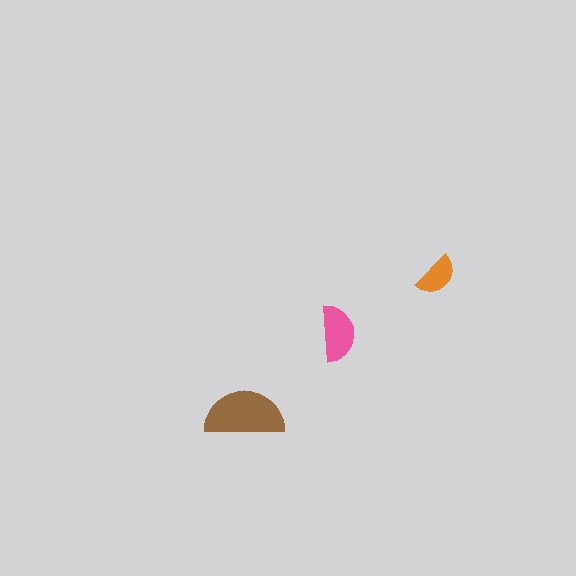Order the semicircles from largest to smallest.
the brown one, the pink one, the orange one.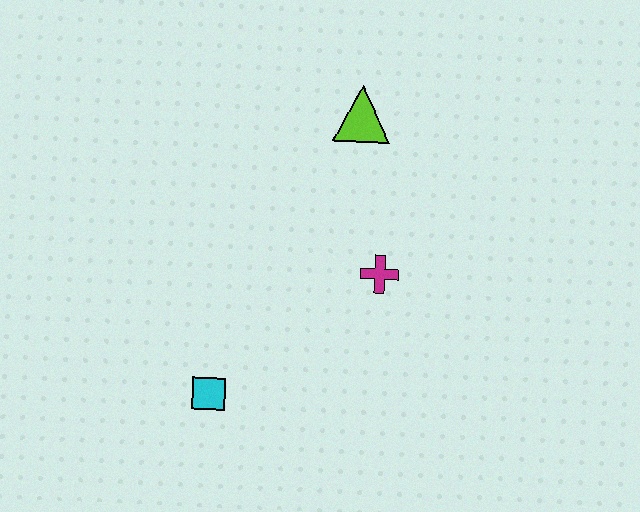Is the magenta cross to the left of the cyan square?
No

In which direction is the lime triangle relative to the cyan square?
The lime triangle is above the cyan square.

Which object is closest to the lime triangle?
The magenta cross is closest to the lime triangle.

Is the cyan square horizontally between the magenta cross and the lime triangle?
No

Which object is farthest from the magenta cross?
The cyan square is farthest from the magenta cross.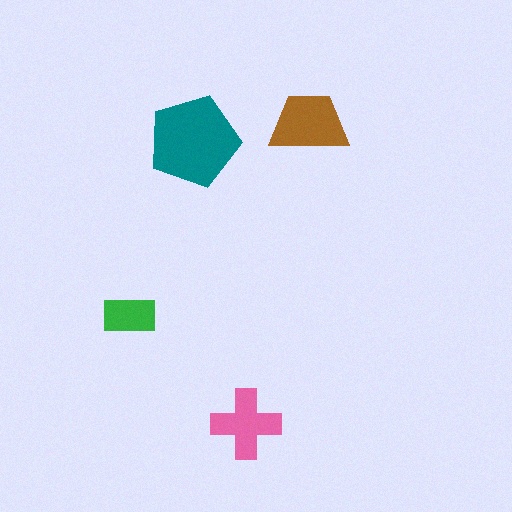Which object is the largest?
The teal pentagon.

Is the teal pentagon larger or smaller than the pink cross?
Larger.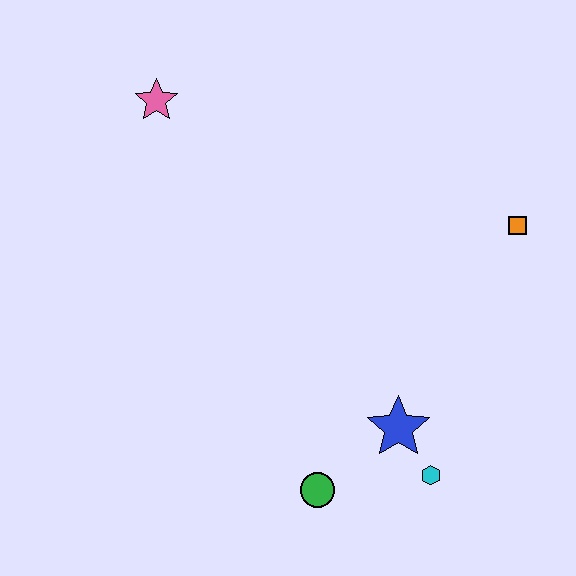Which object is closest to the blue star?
The cyan hexagon is closest to the blue star.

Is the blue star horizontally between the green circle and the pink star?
No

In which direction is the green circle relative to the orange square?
The green circle is below the orange square.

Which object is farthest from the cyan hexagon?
The pink star is farthest from the cyan hexagon.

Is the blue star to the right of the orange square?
No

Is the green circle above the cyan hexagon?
No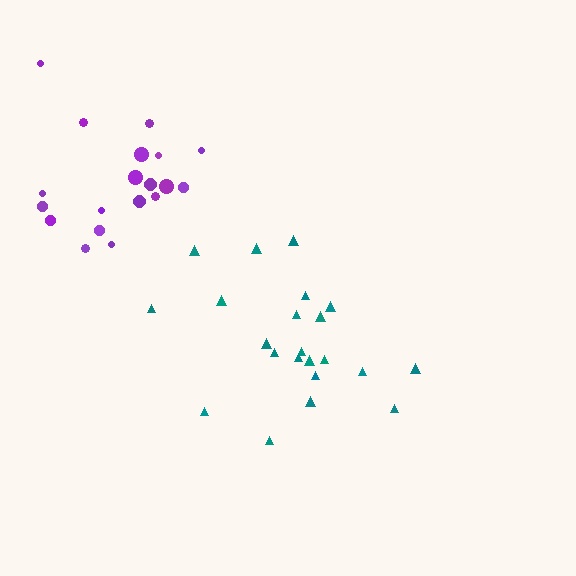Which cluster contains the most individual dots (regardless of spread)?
Teal (22).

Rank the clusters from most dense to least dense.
purple, teal.